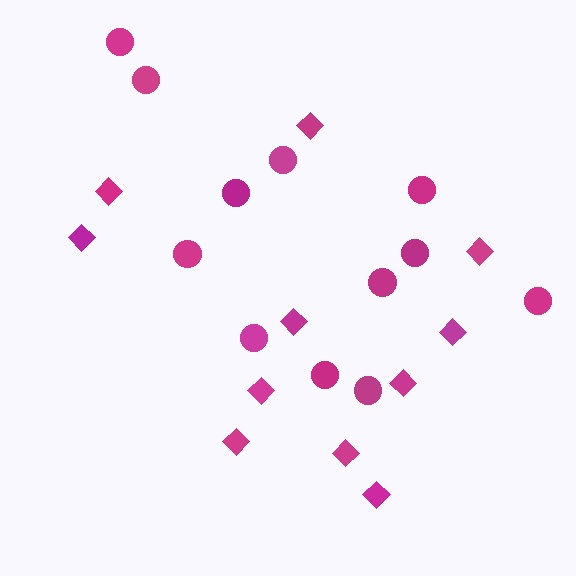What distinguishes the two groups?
There are 2 groups: one group of circles (12) and one group of diamonds (11).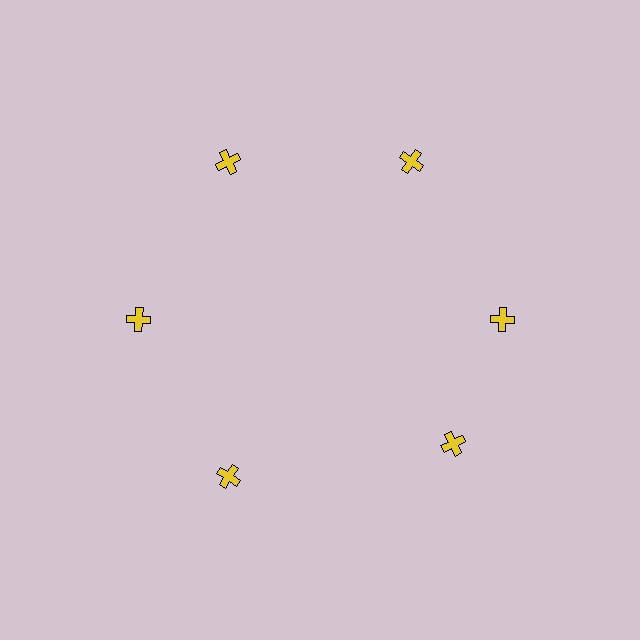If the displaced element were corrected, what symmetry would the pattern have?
It would have 6-fold rotational symmetry — the pattern would map onto itself every 60 degrees.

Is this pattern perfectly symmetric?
No. The 6 yellow crosses are arranged in a ring, but one element near the 5 o'clock position is rotated out of alignment along the ring, breaking the 6-fold rotational symmetry.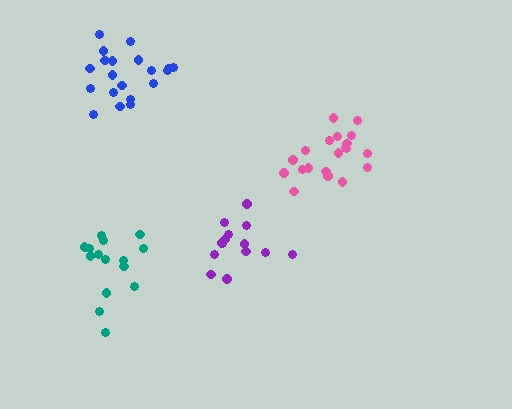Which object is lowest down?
The teal cluster is bottommost.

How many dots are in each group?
Group 1: 14 dots, Group 2: 15 dots, Group 3: 20 dots, Group 4: 20 dots (69 total).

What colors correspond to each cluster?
The clusters are colored: purple, teal, blue, pink.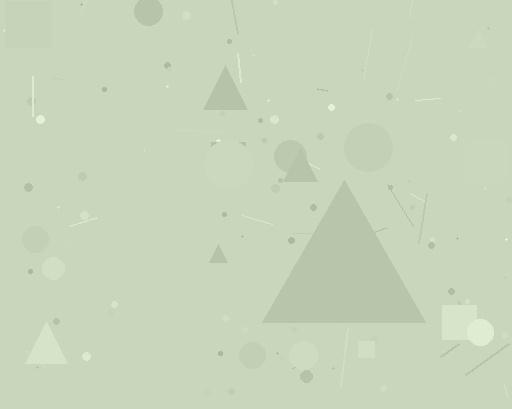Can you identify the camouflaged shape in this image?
The camouflaged shape is a triangle.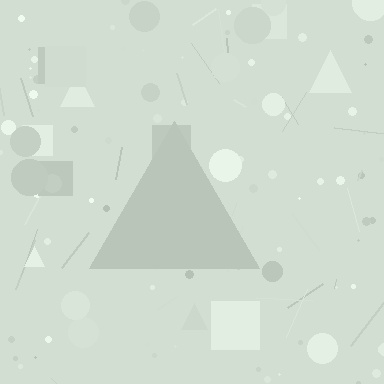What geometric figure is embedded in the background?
A triangle is embedded in the background.